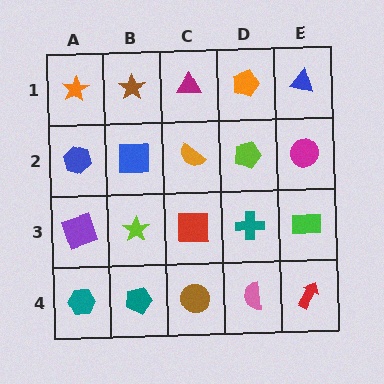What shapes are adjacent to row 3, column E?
A magenta circle (row 2, column E), a red arrow (row 4, column E), a teal cross (row 3, column D).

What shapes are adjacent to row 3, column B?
A blue square (row 2, column B), a teal pentagon (row 4, column B), a purple square (row 3, column A), a red square (row 3, column C).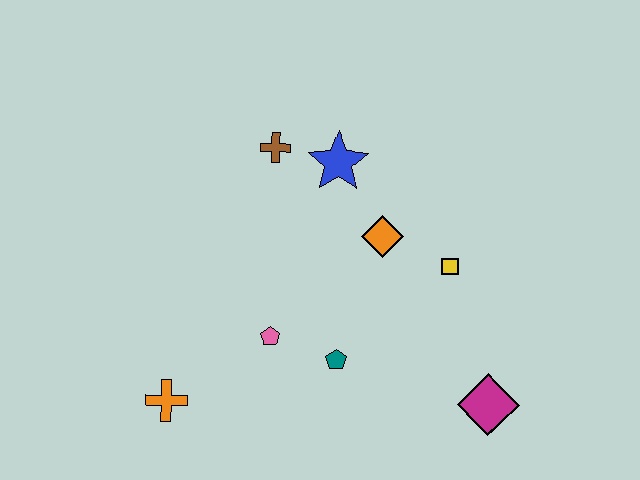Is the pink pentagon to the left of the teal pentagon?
Yes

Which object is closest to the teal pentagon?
The pink pentagon is closest to the teal pentagon.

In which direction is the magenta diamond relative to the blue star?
The magenta diamond is below the blue star.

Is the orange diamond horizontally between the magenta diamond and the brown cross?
Yes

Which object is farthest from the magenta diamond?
The brown cross is farthest from the magenta diamond.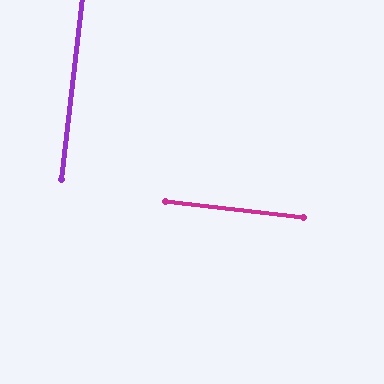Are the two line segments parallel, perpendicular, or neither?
Perpendicular — they meet at approximately 90°.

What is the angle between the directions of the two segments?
Approximately 90 degrees.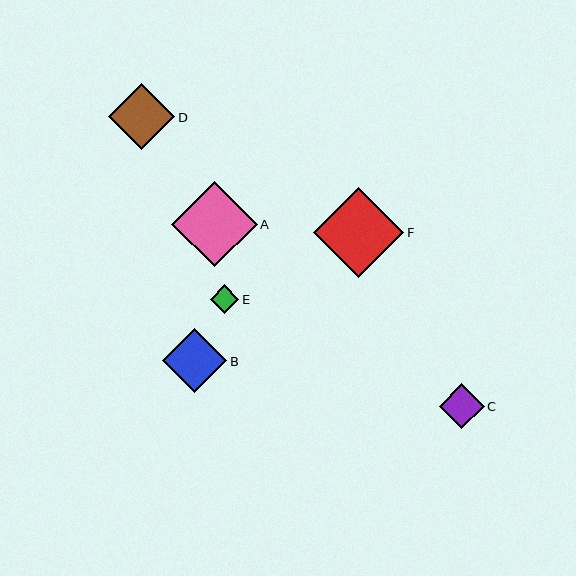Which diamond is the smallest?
Diamond E is the smallest with a size of approximately 28 pixels.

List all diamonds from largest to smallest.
From largest to smallest: F, A, D, B, C, E.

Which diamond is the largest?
Diamond F is the largest with a size of approximately 90 pixels.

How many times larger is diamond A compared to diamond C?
Diamond A is approximately 1.9 times the size of diamond C.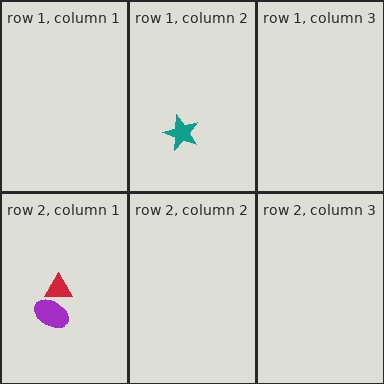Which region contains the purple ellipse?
The row 2, column 1 region.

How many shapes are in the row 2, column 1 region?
2.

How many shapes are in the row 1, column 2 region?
1.